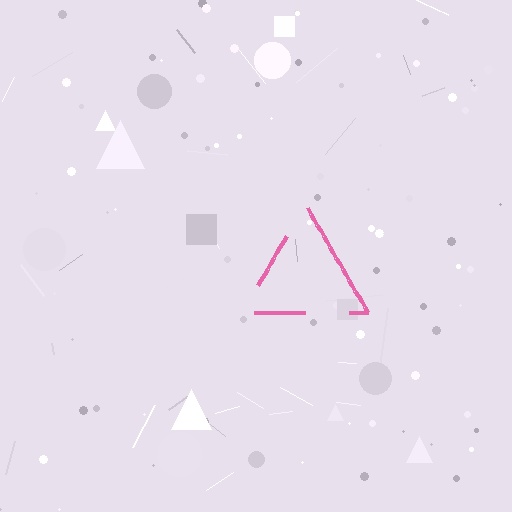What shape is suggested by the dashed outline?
The dashed outline suggests a triangle.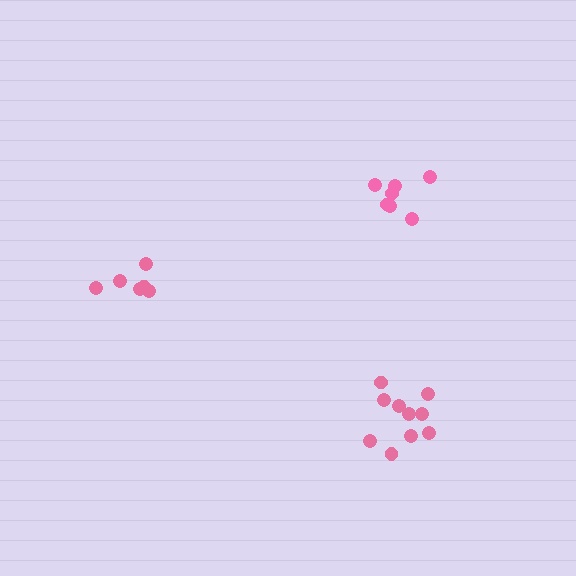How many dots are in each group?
Group 1: 7 dots, Group 2: 6 dots, Group 3: 10 dots (23 total).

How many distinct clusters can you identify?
There are 3 distinct clusters.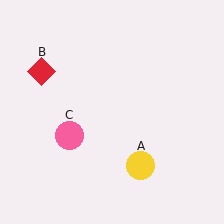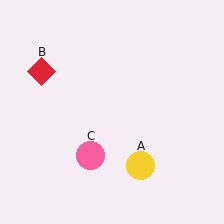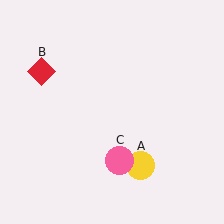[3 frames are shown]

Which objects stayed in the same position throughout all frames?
Yellow circle (object A) and red diamond (object B) remained stationary.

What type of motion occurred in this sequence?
The pink circle (object C) rotated counterclockwise around the center of the scene.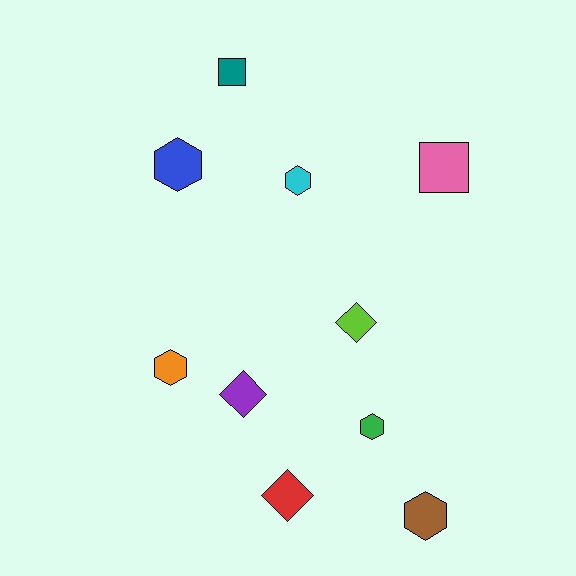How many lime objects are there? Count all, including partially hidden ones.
There is 1 lime object.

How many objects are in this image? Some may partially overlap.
There are 10 objects.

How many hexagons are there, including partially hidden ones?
There are 5 hexagons.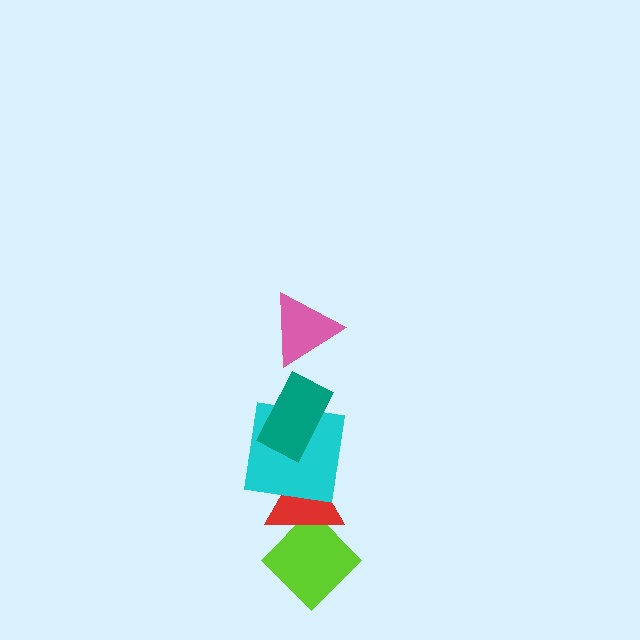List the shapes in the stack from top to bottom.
From top to bottom: the pink triangle, the teal rectangle, the cyan square, the red triangle, the lime diamond.